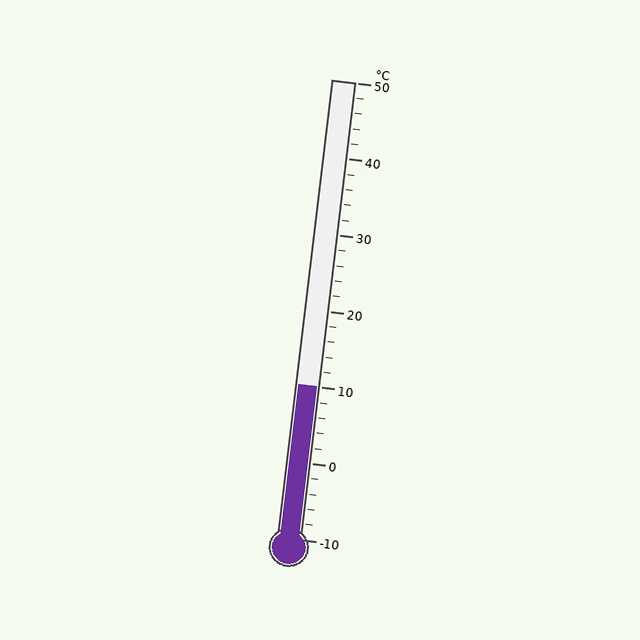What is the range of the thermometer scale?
The thermometer scale ranges from -10°C to 50°C.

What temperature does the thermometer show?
The thermometer shows approximately 10°C.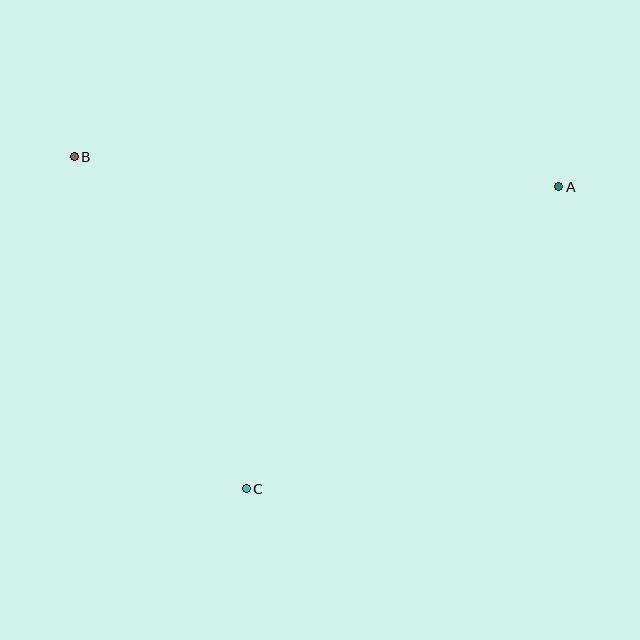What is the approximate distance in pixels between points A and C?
The distance between A and C is approximately 435 pixels.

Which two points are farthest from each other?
Points A and B are farthest from each other.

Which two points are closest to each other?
Points B and C are closest to each other.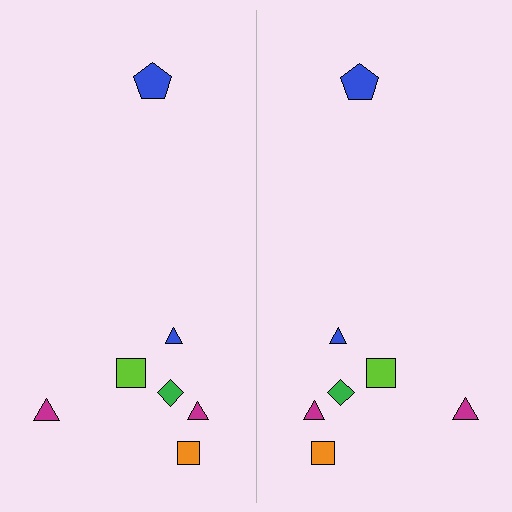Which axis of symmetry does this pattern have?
The pattern has a vertical axis of symmetry running through the center of the image.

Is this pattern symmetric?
Yes, this pattern has bilateral (reflection) symmetry.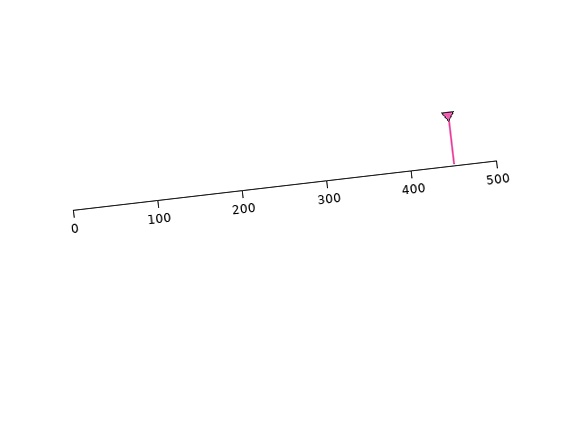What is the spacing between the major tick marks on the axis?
The major ticks are spaced 100 apart.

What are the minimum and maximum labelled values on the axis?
The axis runs from 0 to 500.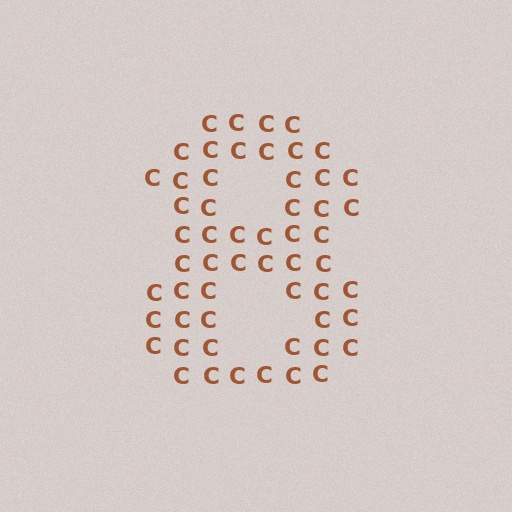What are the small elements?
The small elements are letter C's.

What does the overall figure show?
The overall figure shows the digit 8.